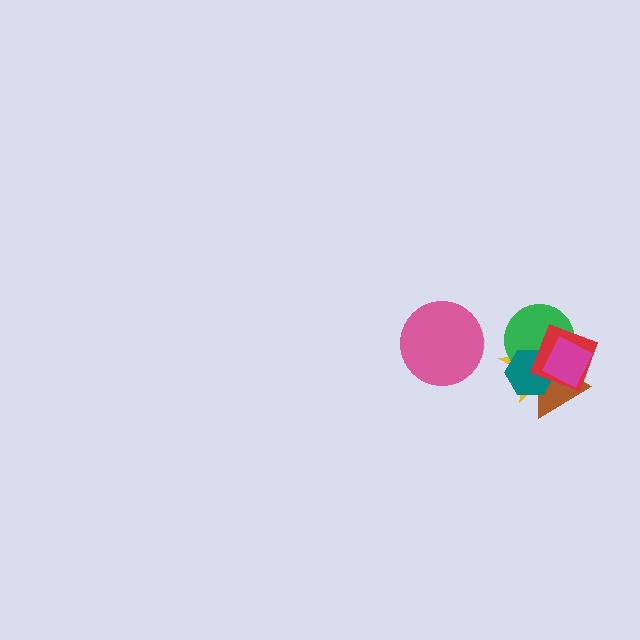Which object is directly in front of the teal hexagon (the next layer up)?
The red square is directly in front of the teal hexagon.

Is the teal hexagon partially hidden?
Yes, it is partially covered by another shape.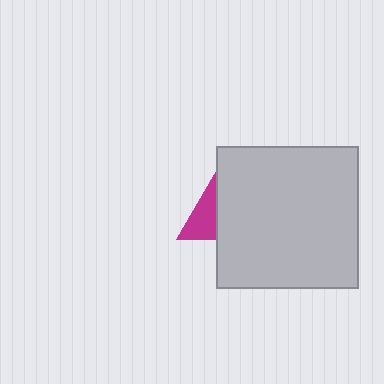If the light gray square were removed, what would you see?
You would see the complete magenta triangle.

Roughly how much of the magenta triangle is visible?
A small part of it is visible (roughly 32%).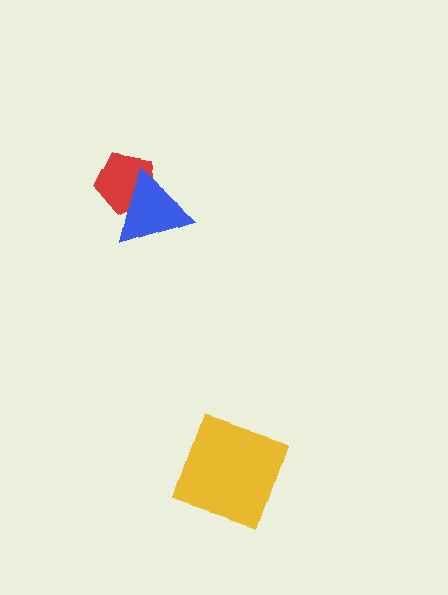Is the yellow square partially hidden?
No, no other shape covers it.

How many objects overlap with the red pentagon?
1 object overlaps with the red pentagon.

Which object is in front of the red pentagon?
The blue triangle is in front of the red pentagon.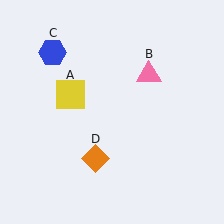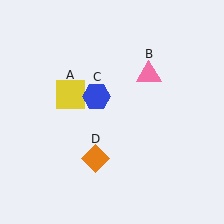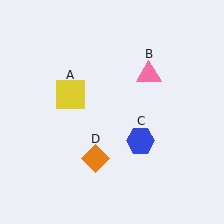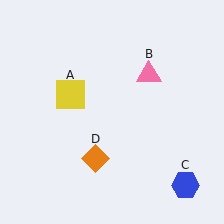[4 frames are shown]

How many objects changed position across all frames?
1 object changed position: blue hexagon (object C).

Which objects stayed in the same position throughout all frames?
Yellow square (object A) and pink triangle (object B) and orange diamond (object D) remained stationary.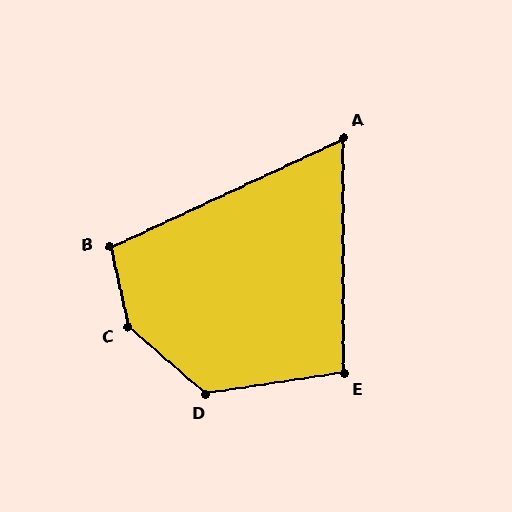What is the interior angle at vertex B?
Approximately 102 degrees (obtuse).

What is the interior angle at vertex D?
Approximately 131 degrees (obtuse).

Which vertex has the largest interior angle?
C, at approximately 143 degrees.